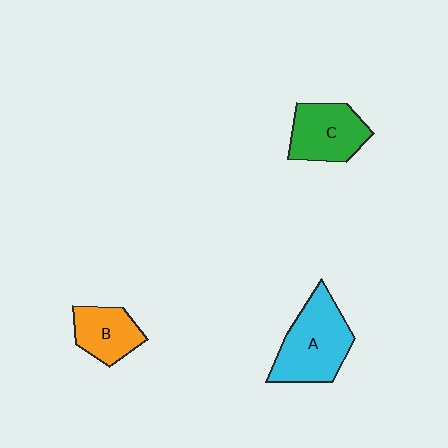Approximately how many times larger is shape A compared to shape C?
Approximately 1.3 times.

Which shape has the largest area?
Shape A (cyan).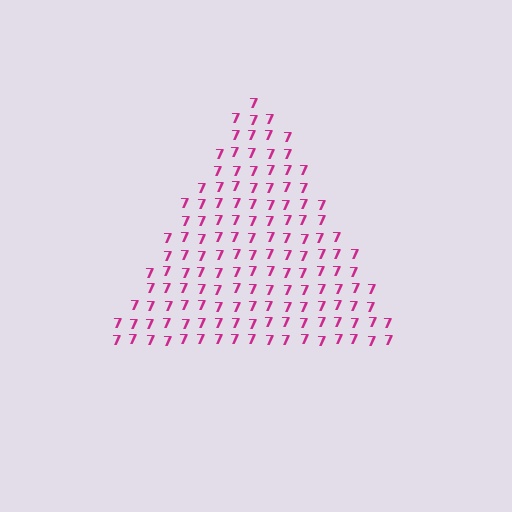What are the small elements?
The small elements are digit 7's.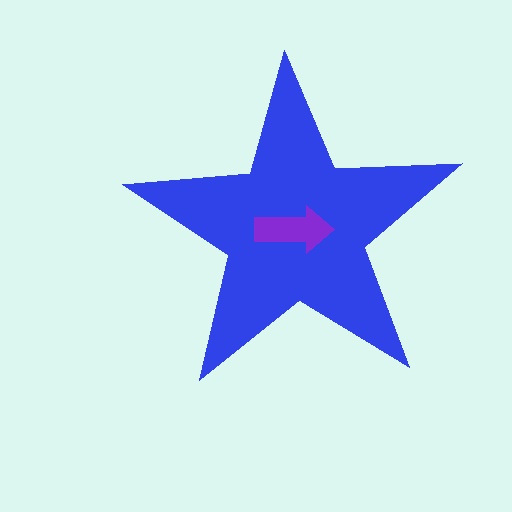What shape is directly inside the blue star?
The purple arrow.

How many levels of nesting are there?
2.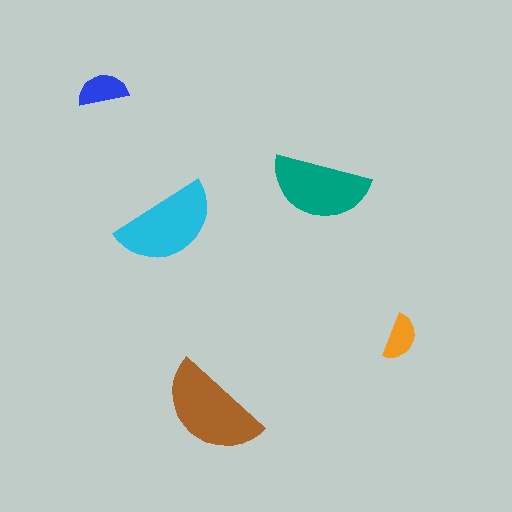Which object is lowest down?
The brown semicircle is bottommost.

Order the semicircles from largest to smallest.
the brown one, the cyan one, the teal one, the blue one, the orange one.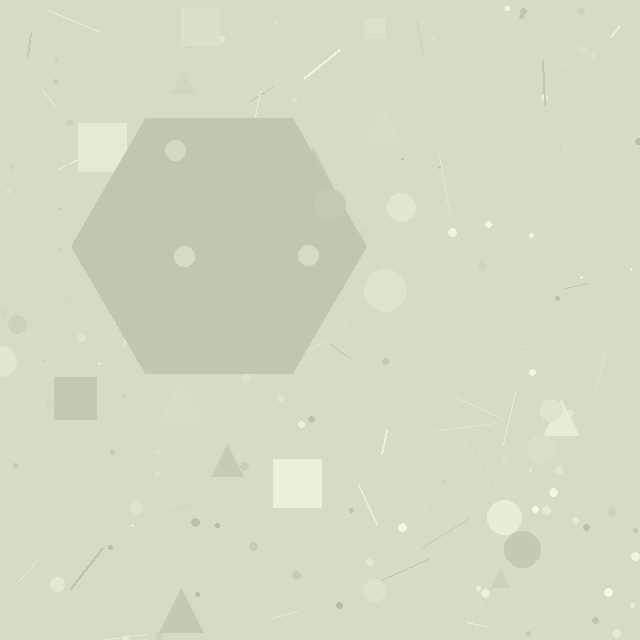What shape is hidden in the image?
A hexagon is hidden in the image.